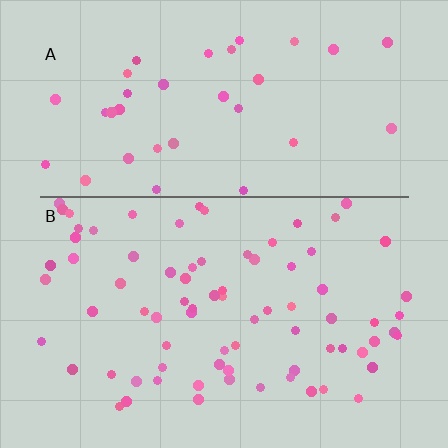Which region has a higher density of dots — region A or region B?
B (the bottom).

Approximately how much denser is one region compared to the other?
Approximately 2.1× — region B over region A.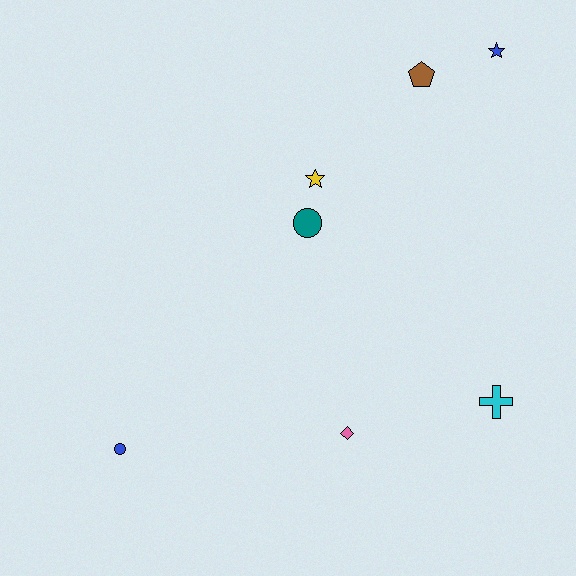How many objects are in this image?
There are 7 objects.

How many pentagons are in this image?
There is 1 pentagon.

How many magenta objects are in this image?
There are no magenta objects.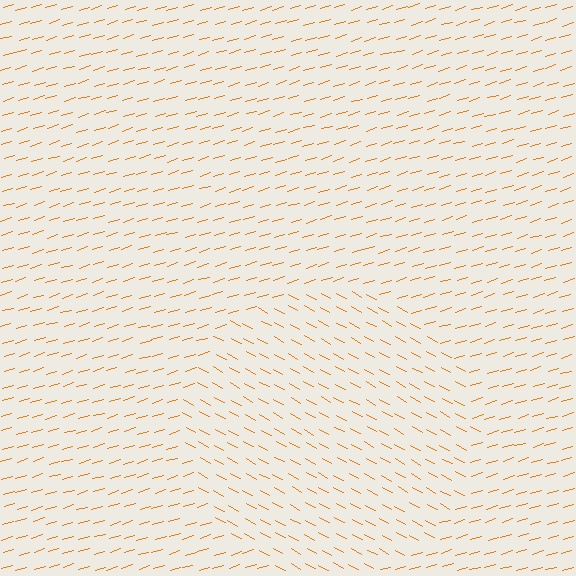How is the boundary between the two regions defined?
The boundary is defined purely by a change in line orientation (approximately 45 degrees difference). All lines are the same color and thickness.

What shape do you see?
I see a circle.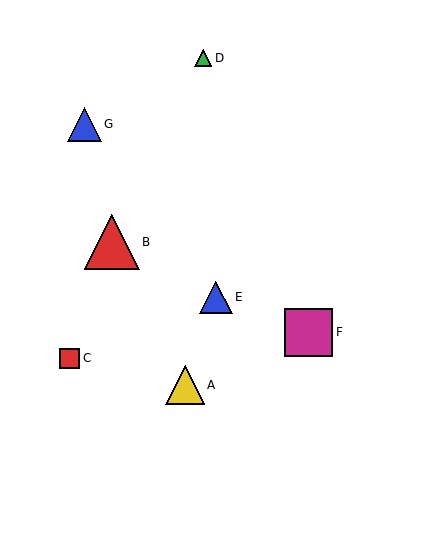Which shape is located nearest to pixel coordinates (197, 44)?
The green triangle (labeled D) at (203, 58) is nearest to that location.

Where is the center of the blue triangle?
The center of the blue triangle is at (84, 124).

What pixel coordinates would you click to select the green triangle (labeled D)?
Click at (203, 58) to select the green triangle D.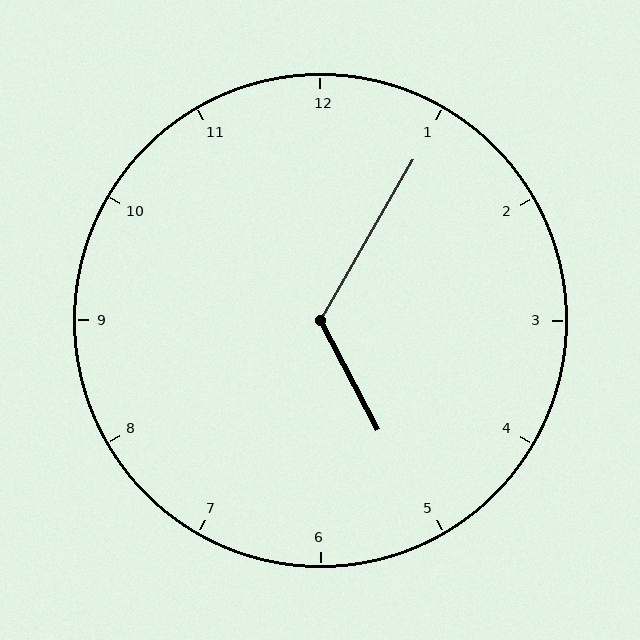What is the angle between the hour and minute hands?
Approximately 122 degrees.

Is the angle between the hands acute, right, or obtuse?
It is obtuse.